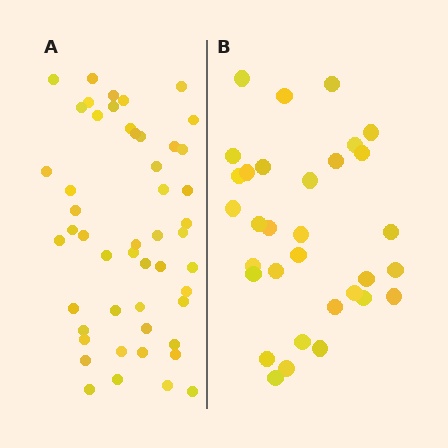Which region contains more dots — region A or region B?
Region A (the left region) has more dots.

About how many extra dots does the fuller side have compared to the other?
Region A has approximately 20 more dots than region B.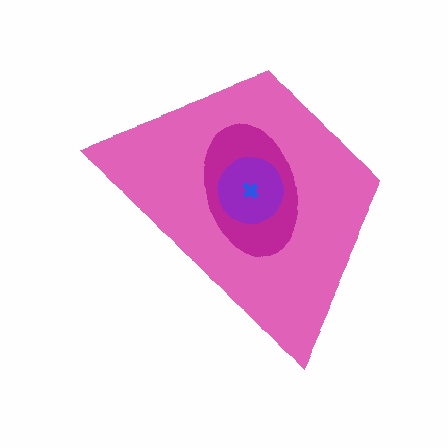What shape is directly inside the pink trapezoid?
The magenta ellipse.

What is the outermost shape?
The pink trapezoid.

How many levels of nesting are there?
4.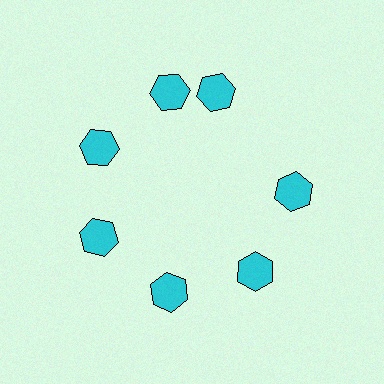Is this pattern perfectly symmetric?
No. The 7 cyan hexagons are arranged in a ring, but one element near the 1 o'clock position is rotated out of alignment along the ring, breaking the 7-fold rotational symmetry.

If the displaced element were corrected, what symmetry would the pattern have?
It would have 7-fold rotational symmetry — the pattern would map onto itself every 51 degrees.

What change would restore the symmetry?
The symmetry would be restored by rotating it back into even spacing with its neighbors so that all 7 hexagons sit at equal angles and equal distance from the center.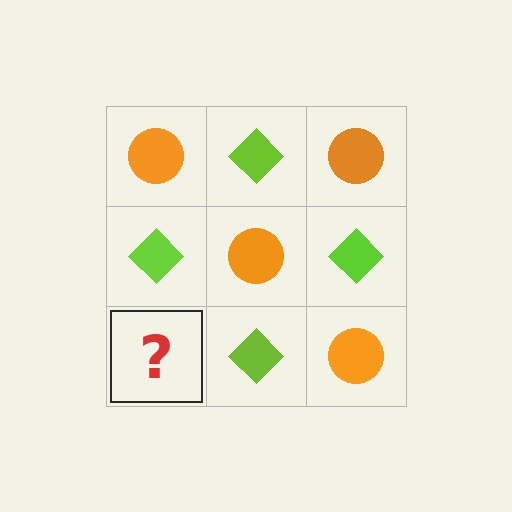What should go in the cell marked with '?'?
The missing cell should contain an orange circle.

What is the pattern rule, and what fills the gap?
The rule is that it alternates orange circle and lime diamond in a checkerboard pattern. The gap should be filled with an orange circle.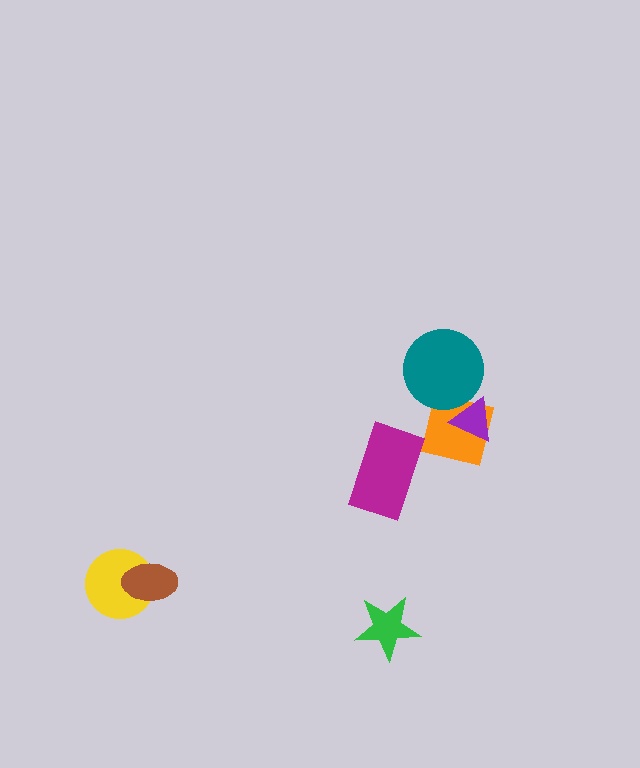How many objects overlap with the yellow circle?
1 object overlaps with the yellow circle.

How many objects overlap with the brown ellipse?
1 object overlaps with the brown ellipse.